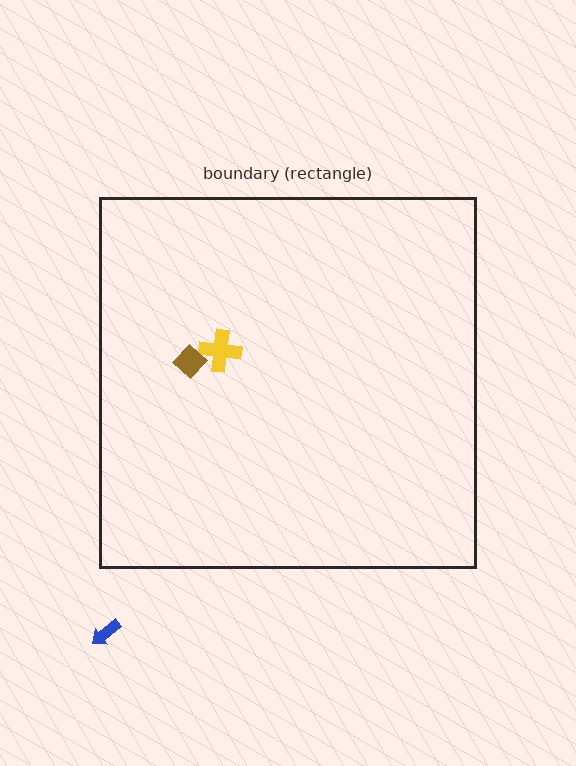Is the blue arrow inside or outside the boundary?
Outside.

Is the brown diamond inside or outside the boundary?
Inside.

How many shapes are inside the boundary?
2 inside, 1 outside.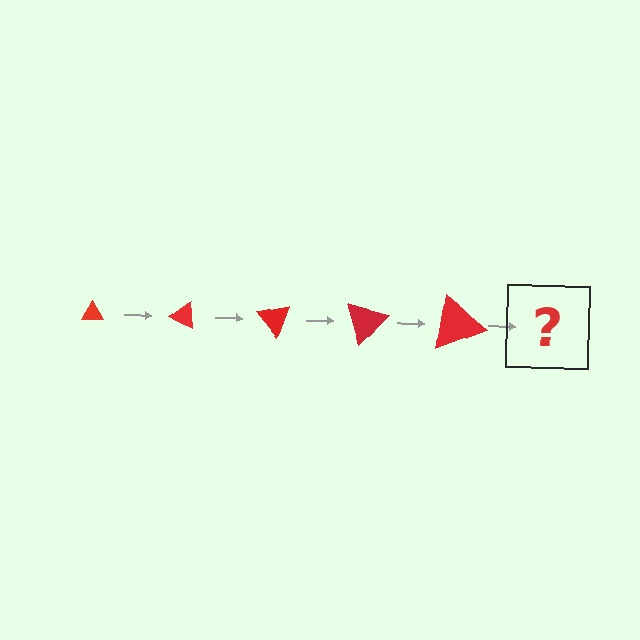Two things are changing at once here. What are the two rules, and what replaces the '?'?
The two rules are that the triangle grows larger each step and it rotates 25 degrees each step. The '?' should be a triangle, larger than the previous one and rotated 125 degrees from the start.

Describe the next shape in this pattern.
It should be a triangle, larger than the previous one and rotated 125 degrees from the start.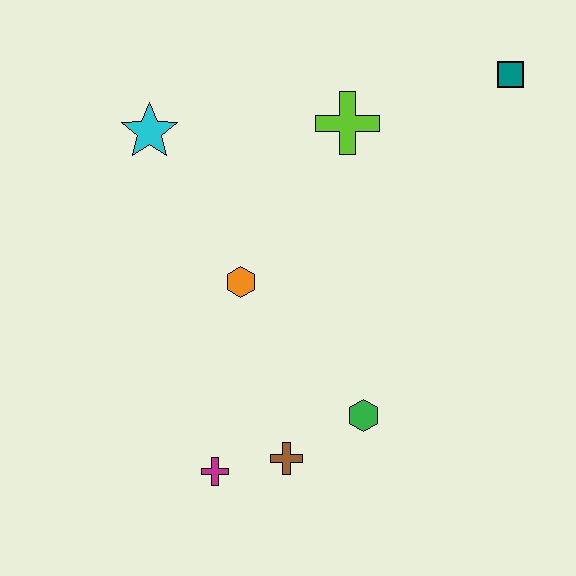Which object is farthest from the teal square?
The magenta cross is farthest from the teal square.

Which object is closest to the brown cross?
The magenta cross is closest to the brown cross.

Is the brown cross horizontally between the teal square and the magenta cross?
Yes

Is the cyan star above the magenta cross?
Yes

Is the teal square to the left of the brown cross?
No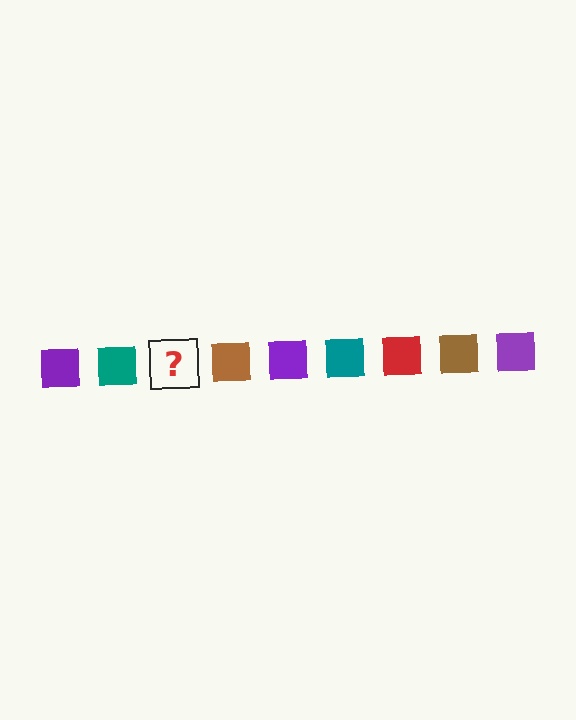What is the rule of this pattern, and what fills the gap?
The rule is that the pattern cycles through purple, teal, red, brown squares. The gap should be filled with a red square.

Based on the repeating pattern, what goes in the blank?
The blank should be a red square.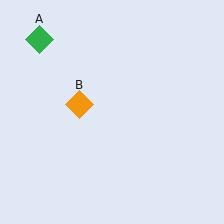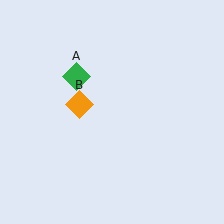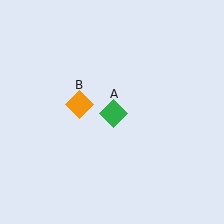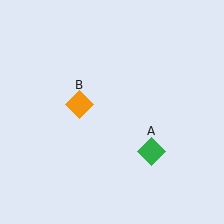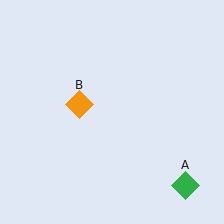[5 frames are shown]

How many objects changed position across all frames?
1 object changed position: green diamond (object A).